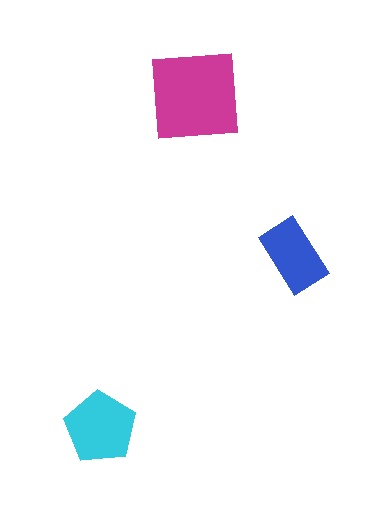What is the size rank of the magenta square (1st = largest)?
1st.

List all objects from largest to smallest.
The magenta square, the cyan pentagon, the blue rectangle.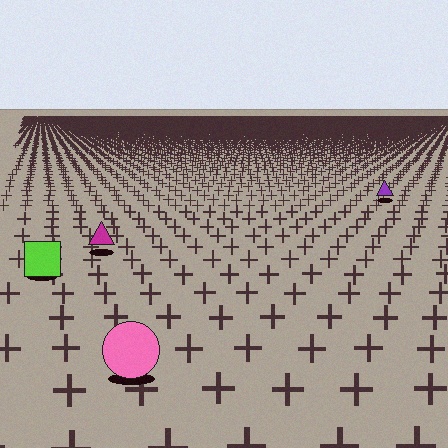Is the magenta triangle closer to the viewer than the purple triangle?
Yes. The magenta triangle is closer — you can tell from the texture gradient: the ground texture is coarser near it.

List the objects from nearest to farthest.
From nearest to farthest: the pink circle, the lime square, the magenta triangle, the purple triangle.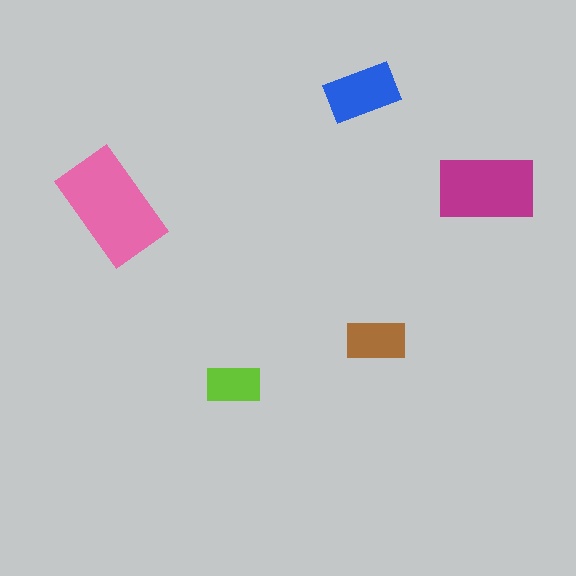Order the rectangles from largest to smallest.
the pink one, the magenta one, the blue one, the brown one, the lime one.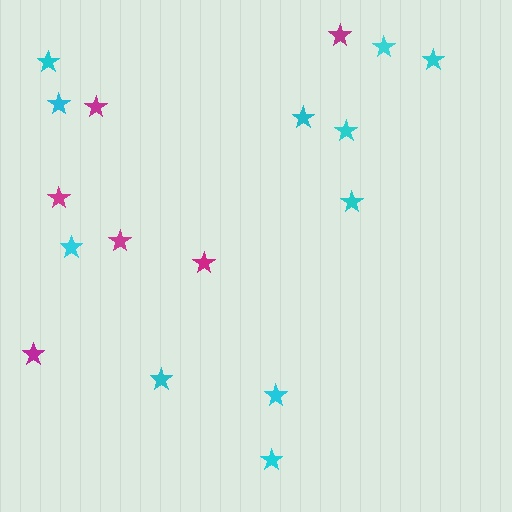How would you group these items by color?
There are 2 groups: one group of cyan stars (11) and one group of magenta stars (6).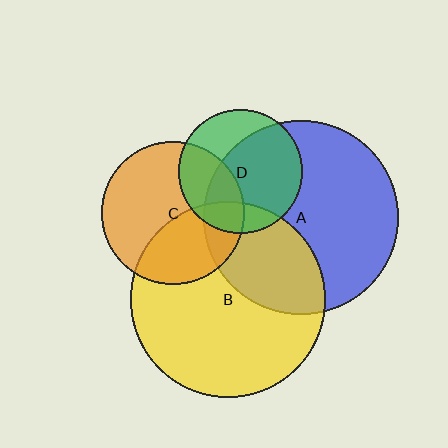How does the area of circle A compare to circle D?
Approximately 2.5 times.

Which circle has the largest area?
Circle B (yellow).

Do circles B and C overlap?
Yes.